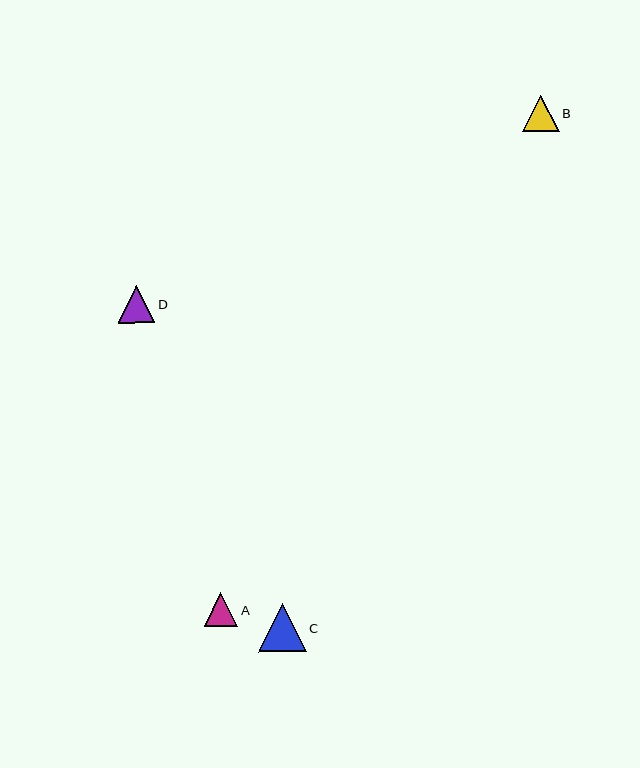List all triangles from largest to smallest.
From largest to smallest: C, D, B, A.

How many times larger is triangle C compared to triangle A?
Triangle C is approximately 1.5 times the size of triangle A.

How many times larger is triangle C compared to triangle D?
Triangle C is approximately 1.3 times the size of triangle D.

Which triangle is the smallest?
Triangle A is the smallest with a size of approximately 33 pixels.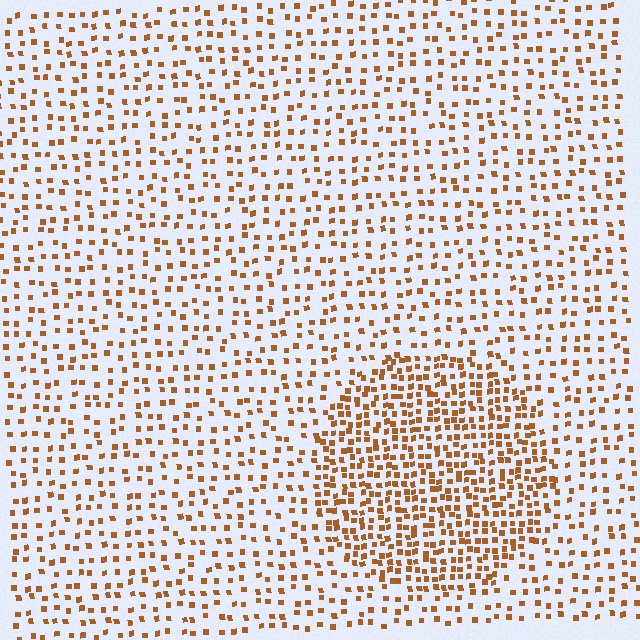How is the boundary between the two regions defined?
The boundary is defined by a change in element density (approximately 2.1x ratio). All elements are the same color, size, and shape.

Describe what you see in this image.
The image contains small brown elements arranged at two different densities. A circle-shaped region is visible where the elements are more densely packed than the surrounding area.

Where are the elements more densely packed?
The elements are more densely packed inside the circle boundary.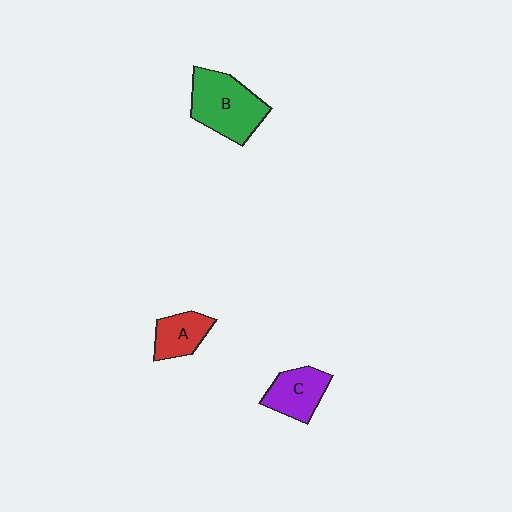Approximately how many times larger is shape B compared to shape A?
Approximately 1.9 times.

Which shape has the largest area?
Shape B (green).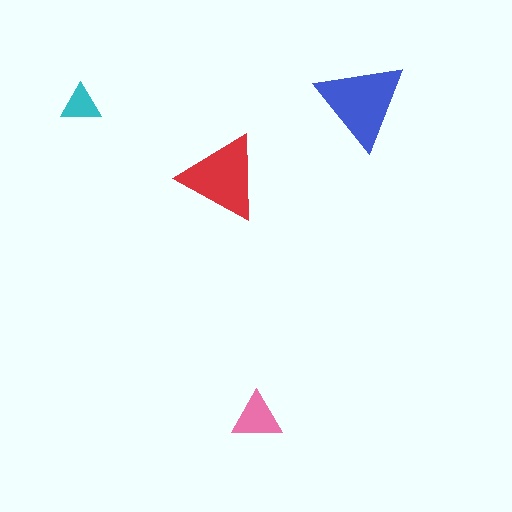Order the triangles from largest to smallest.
the blue one, the red one, the pink one, the cyan one.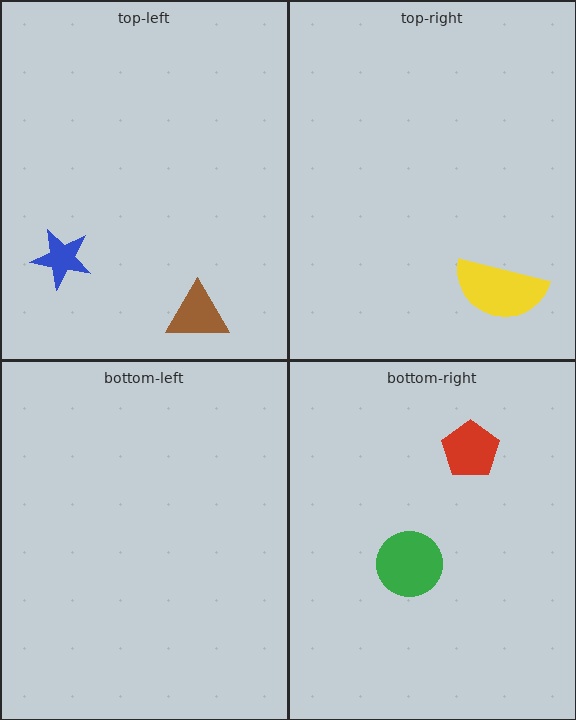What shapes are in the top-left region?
The blue star, the brown triangle.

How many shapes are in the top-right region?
1.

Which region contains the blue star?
The top-left region.